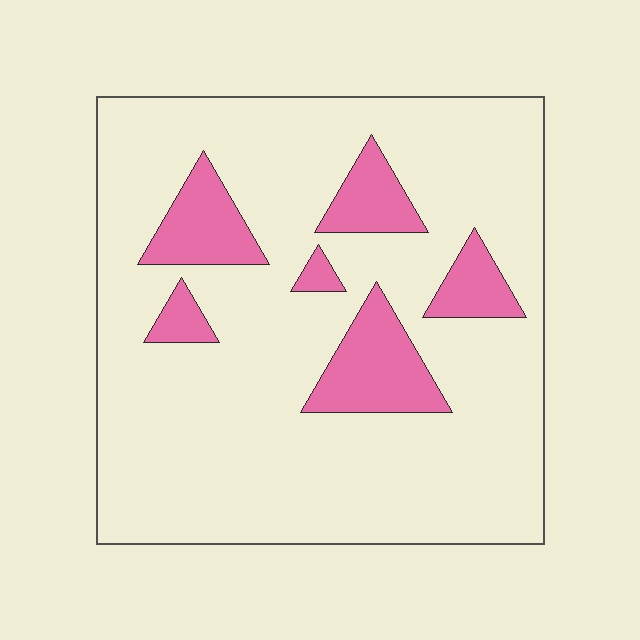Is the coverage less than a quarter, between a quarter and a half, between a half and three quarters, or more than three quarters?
Less than a quarter.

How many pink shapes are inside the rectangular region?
6.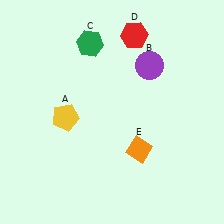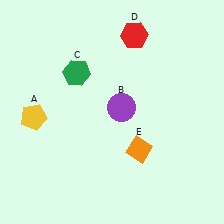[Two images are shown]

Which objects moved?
The objects that moved are: the yellow pentagon (A), the purple circle (B), the green hexagon (C).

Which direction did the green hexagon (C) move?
The green hexagon (C) moved down.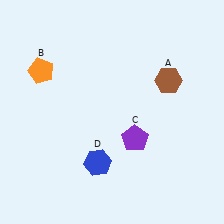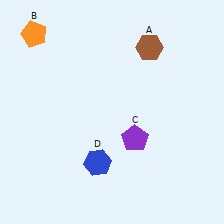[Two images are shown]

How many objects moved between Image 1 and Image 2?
2 objects moved between the two images.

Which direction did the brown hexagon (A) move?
The brown hexagon (A) moved up.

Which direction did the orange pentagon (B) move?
The orange pentagon (B) moved up.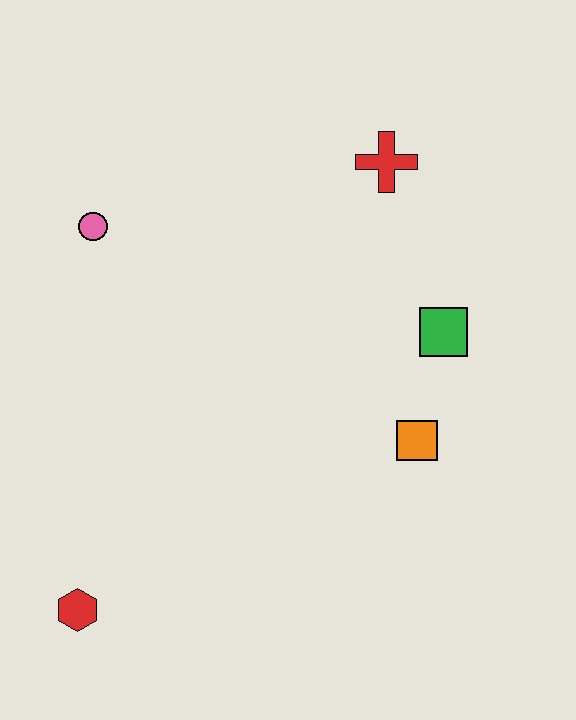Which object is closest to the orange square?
The green square is closest to the orange square.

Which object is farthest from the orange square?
The pink circle is farthest from the orange square.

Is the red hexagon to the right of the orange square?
No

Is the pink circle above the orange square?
Yes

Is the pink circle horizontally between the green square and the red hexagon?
Yes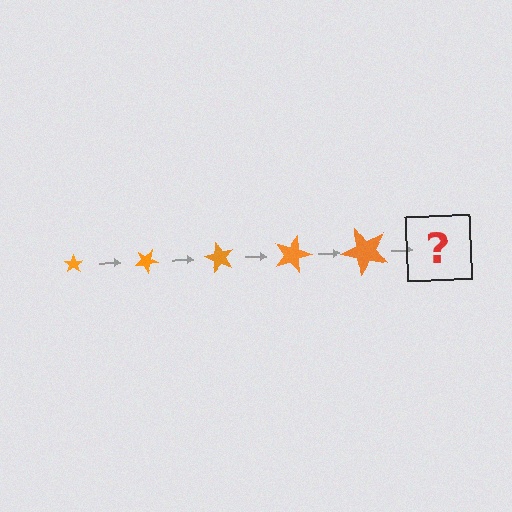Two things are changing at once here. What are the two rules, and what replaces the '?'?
The two rules are that the star grows larger each step and it rotates 30 degrees each step. The '?' should be a star, larger than the previous one and rotated 150 degrees from the start.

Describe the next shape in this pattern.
It should be a star, larger than the previous one and rotated 150 degrees from the start.